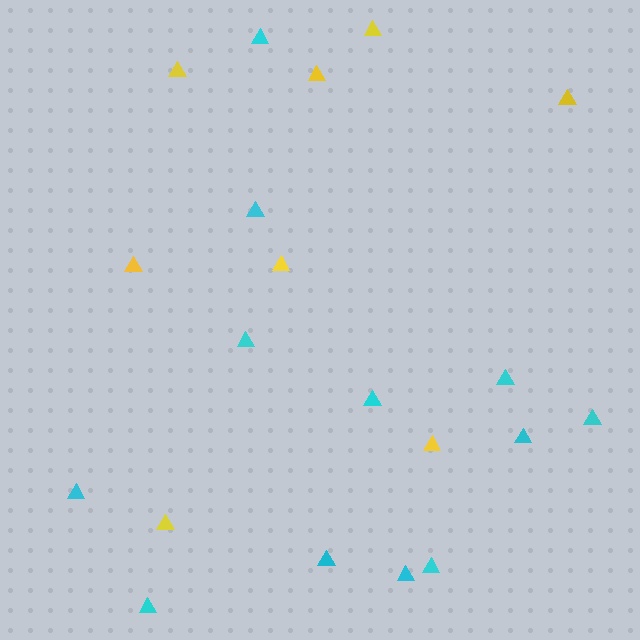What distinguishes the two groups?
There are 2 groups: one group of yellow triangles (8) and one group of cyan triangles (12).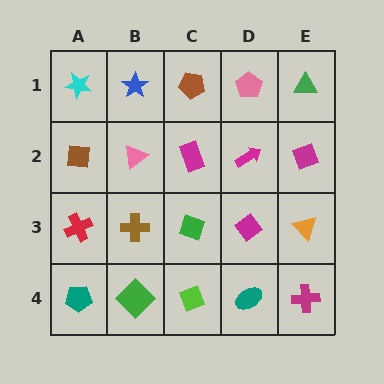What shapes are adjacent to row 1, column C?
A magenta rectangle (row 2, column C), a blue star (row 1, column B), a pink pentagon (row 1, column D).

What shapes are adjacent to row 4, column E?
An orange triangle (row 3, column E), a teal ellipse (row 4, column D).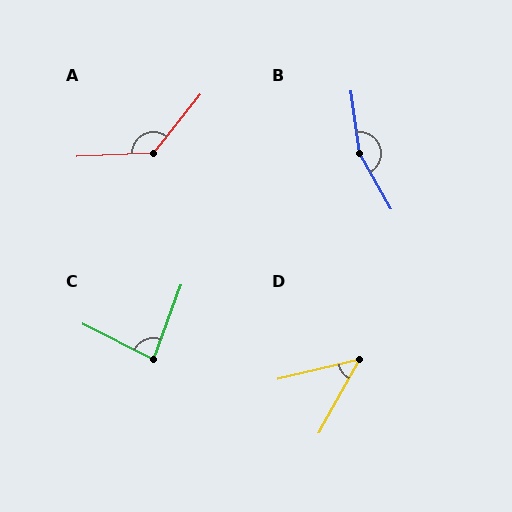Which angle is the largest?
B, at approximately 158 degrees.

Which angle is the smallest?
D, at approximately 47 degrees.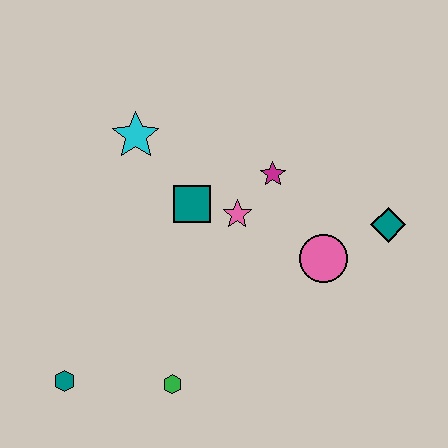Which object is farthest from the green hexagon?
The teal diamond is farthest from the green hexagon.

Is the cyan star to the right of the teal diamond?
No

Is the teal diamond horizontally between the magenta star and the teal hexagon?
No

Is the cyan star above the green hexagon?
Yes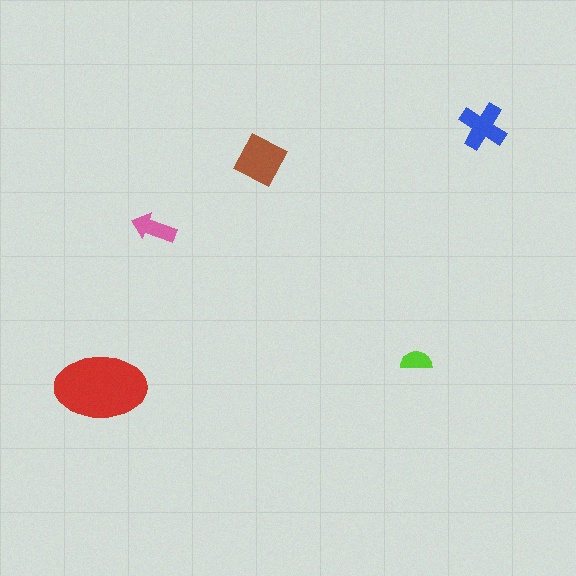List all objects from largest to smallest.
The red ellipse, the brown square, the blue cross, the pink arrow, the lime semicircle.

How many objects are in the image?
There are 5 objects in the image.